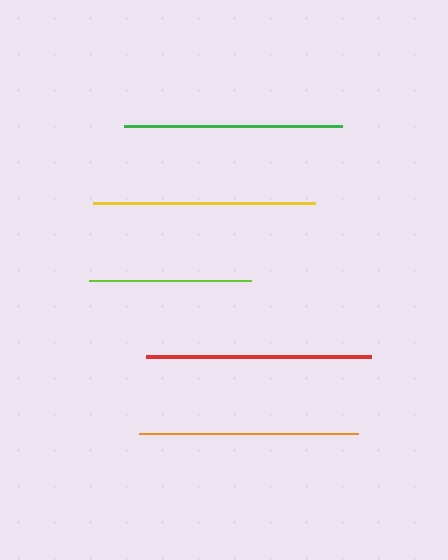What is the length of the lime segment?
The lime segment is approximately 162 pixels long.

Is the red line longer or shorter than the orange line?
The red line is longer than the orange line.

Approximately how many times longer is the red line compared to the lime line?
The red line is approximately 1.4 times the length of the lime line.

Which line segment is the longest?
The red line is the longest at approximately 225 pixels.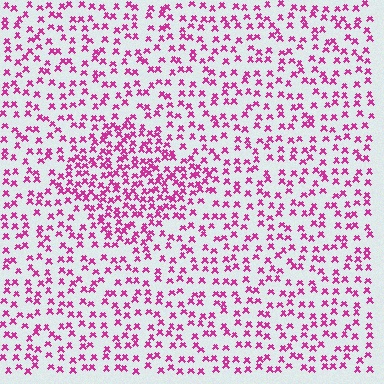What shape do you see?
I see a diamond.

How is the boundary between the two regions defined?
The boundary is defined by a change in element density (approximately 1.8x ratio). All elements are the same color, size, and shape.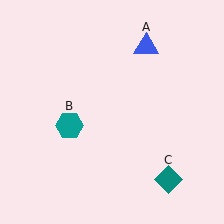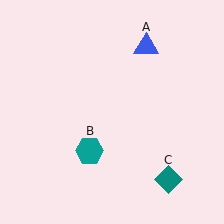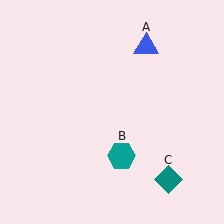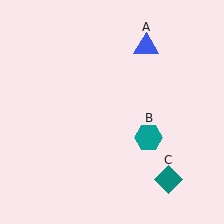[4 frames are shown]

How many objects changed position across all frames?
1 object changed position: teal hexagon (object B).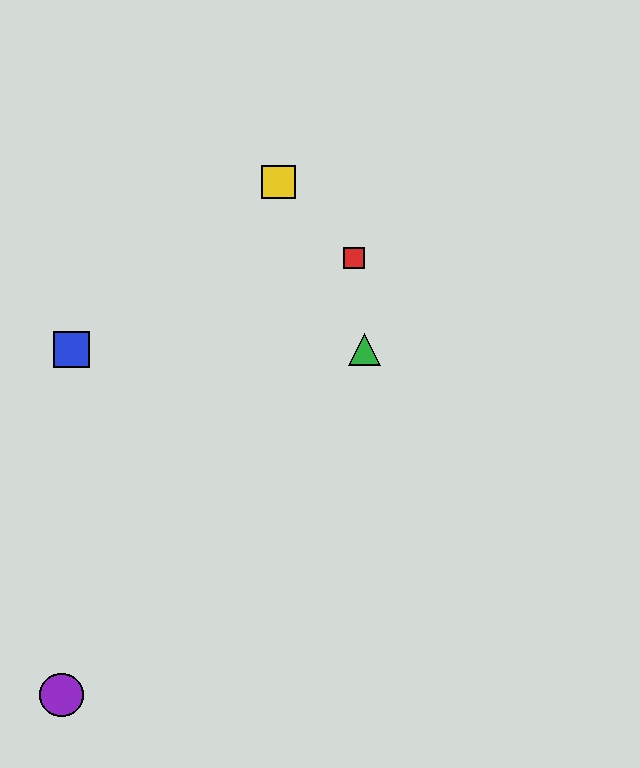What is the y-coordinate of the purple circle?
The purple circle is at y≈695.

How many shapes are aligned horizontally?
2 shapes (the blue square, the green triangle) are aligned horizontally.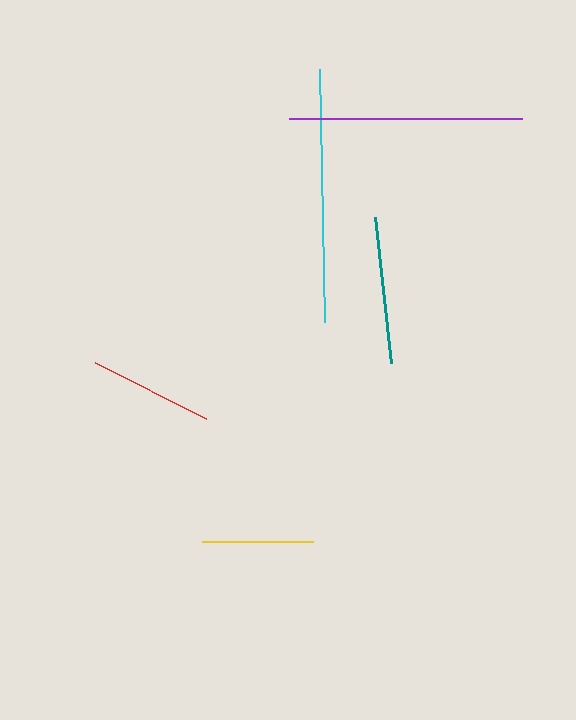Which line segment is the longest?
The cyan line is the longest at approximately 253 pixels.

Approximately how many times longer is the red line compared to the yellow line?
The red line is approximately 1.1 times the length of the yellow line.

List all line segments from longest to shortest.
From longest to shortest: cyan, purple, teal, red, yellow.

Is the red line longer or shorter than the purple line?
The purple line is longer than the red line.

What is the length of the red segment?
The red segment is approximately 123 pixels long.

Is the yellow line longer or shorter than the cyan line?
The cyan line is longer than the yellow line.